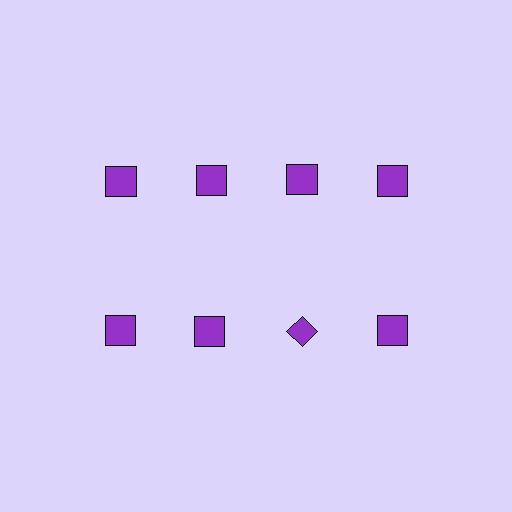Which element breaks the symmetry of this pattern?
The purple diamond in the second row, center column breaks the symmetry. All other shapes are purple squares.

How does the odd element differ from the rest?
It has a different shape: diamond instead of square.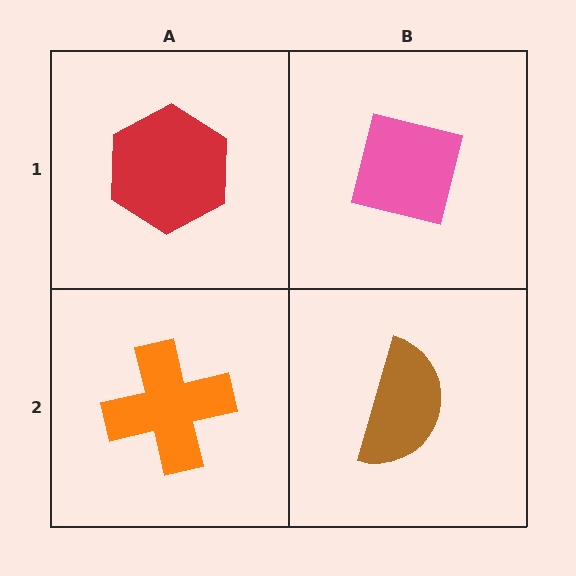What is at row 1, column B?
A pink square.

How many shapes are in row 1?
2 shapes.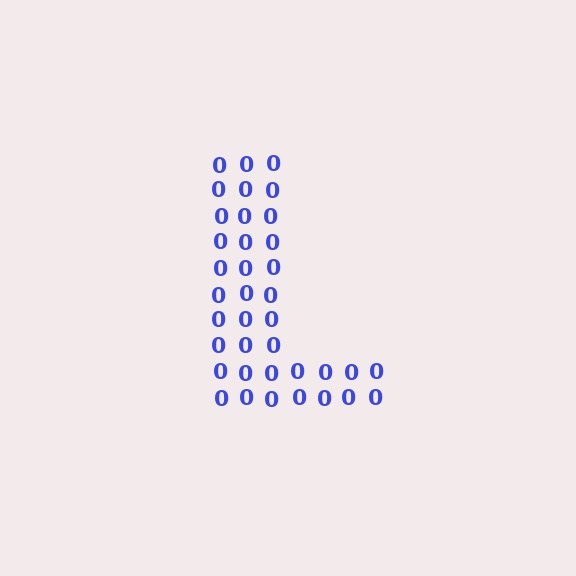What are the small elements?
The small elements are digit 0's.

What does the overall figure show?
The overall figure shows the letter L.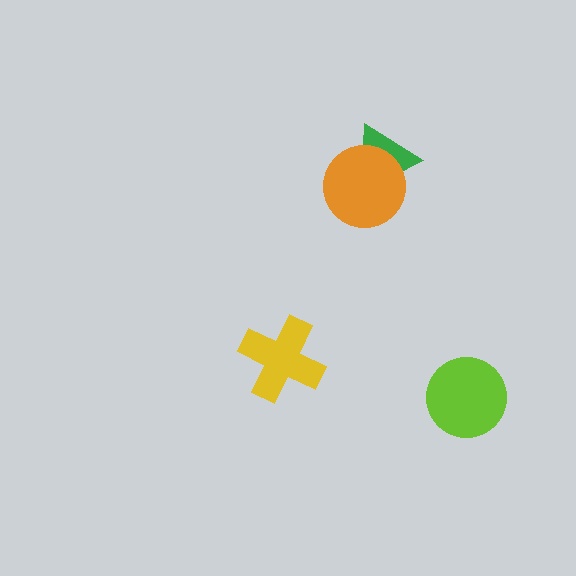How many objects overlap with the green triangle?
1 object overlaps with the green triangle.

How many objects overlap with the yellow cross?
0 objects overlap with the yellow cross.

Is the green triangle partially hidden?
Yes, it is partially covered by another shape.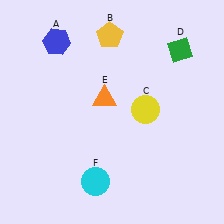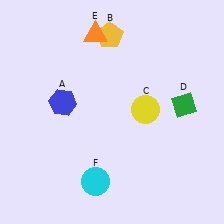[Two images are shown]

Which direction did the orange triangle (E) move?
The orange triangle (E) moved up.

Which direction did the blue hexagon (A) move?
The blue hexagon (A) moved down.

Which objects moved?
The objects that moved are: the blue hexagon (A), the green diamond (D), the orange triangle (E).